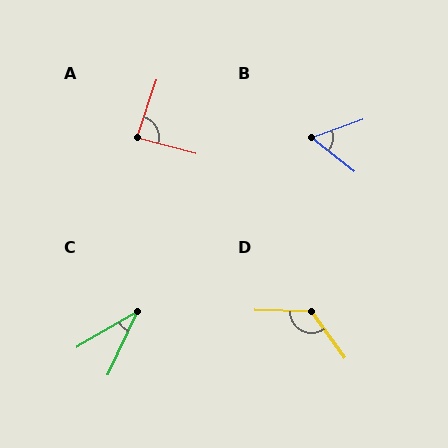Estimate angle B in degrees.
Approximately 58 degrees.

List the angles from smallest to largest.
C (35°), B (58°), A (87°), D (127°).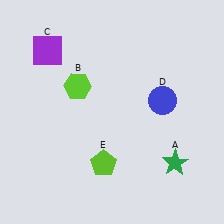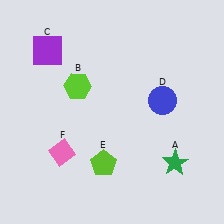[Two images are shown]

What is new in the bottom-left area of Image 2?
A pink diamond (F) was added in the bottom-left area of Image 2.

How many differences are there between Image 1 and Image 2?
There is 1 difference between the two images.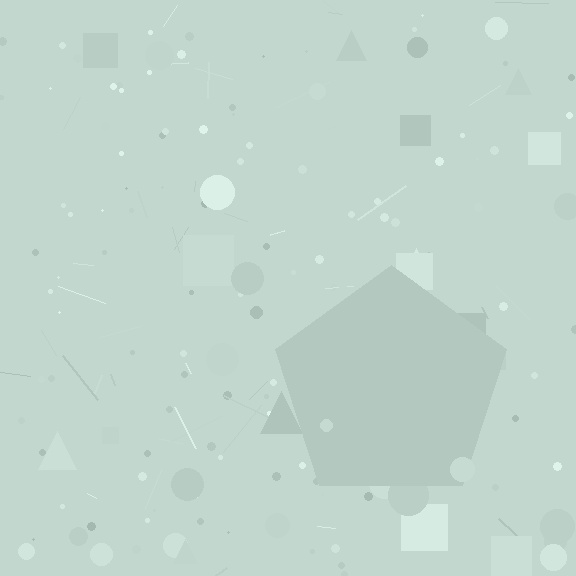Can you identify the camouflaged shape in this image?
The camouflaged shape is a pentagon.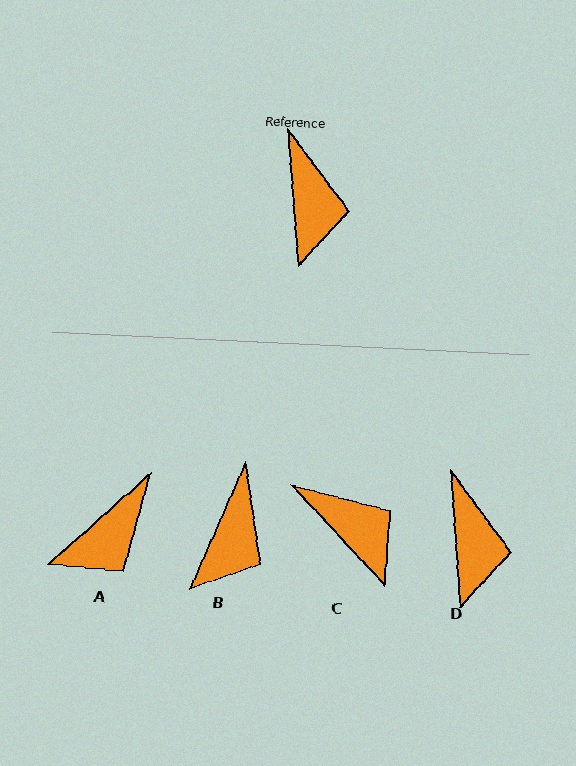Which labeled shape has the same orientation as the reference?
D.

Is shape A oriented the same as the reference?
No, it is off by about 52 degrees.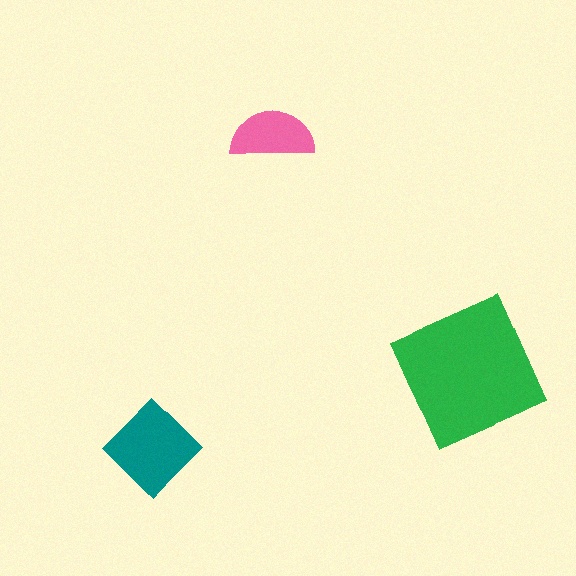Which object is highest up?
The pink semicircle is topmost.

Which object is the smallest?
The pink semicircle.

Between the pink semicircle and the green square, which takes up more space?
The green square.